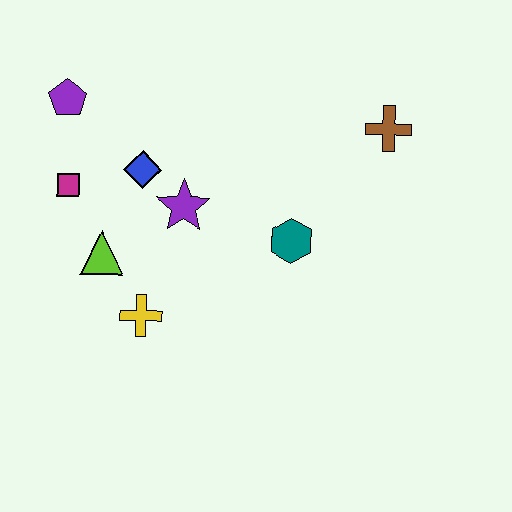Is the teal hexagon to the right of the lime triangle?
Yes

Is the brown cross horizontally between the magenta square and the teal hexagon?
No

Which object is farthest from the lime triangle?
The brown cross is farthest from the lime triangle.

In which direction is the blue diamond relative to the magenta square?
The blue diamond is to the right of the magenta square.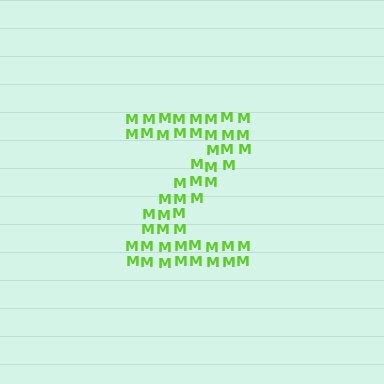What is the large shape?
The large shape is the letter Z.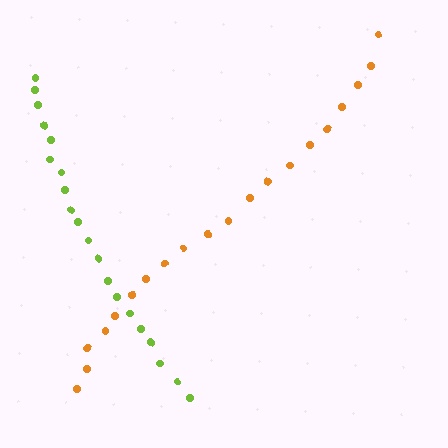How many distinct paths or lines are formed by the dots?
There are 2 distinct paths.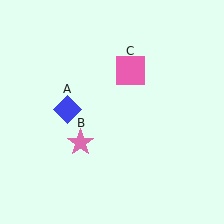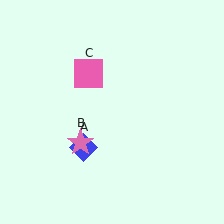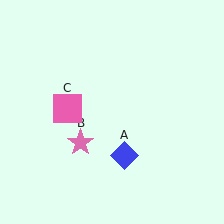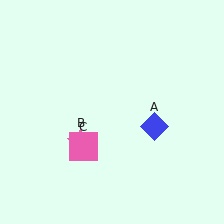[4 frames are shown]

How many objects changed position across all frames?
2 objects changed position: blue diamond (object A), pink square (object C).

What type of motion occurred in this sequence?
The blue diamond (object A), pink square (object C) rotated counterclockwise around the center of the scene.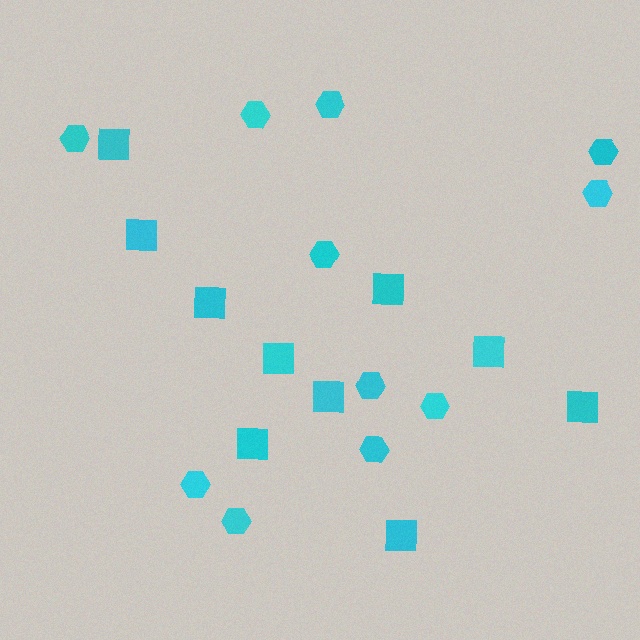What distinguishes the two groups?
There are 2 groups: one group of squares (10) and one group of hexagons (11).